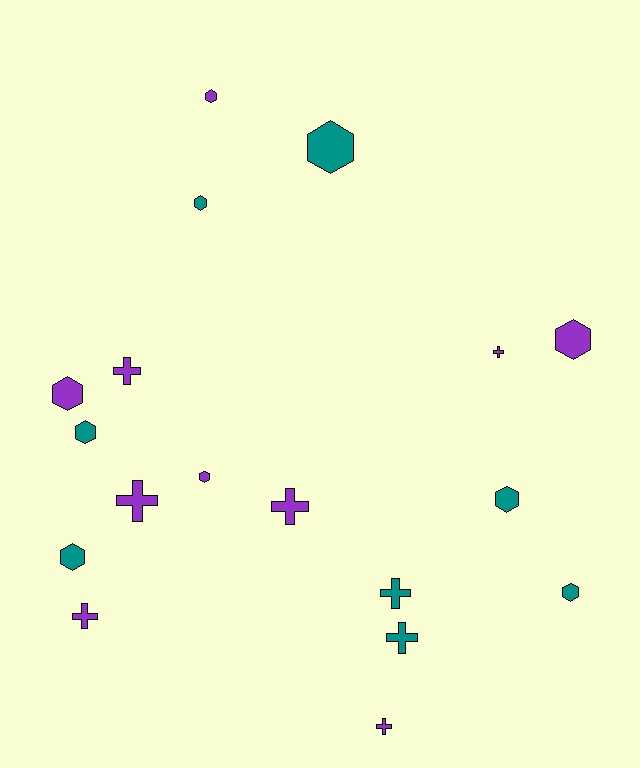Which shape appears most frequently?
Hexagon, with 10 objects.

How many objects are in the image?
There are 18 objects.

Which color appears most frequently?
Purple, with 10 objects.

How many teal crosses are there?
There are 2 teal crosses.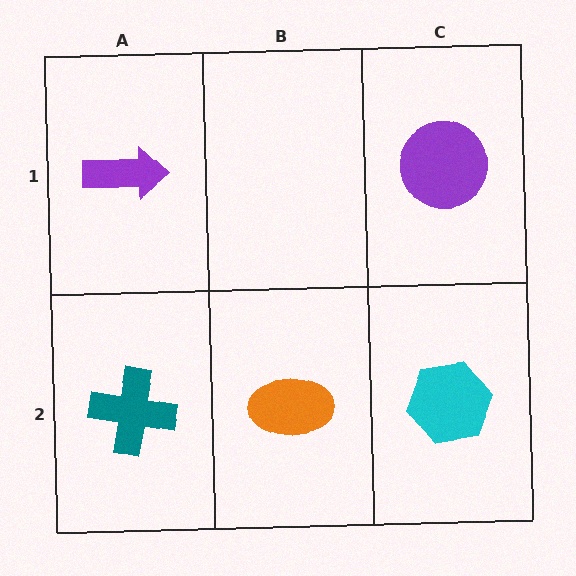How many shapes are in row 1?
2 shapes.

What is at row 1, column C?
A purple circle.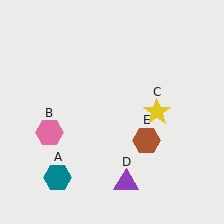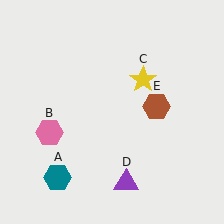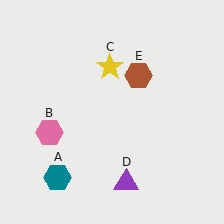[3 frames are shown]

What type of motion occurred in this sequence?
The yellow star (object C), brown hexagon (object E) rotated counterclockwise around the center of the scene.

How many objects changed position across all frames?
2 objects changed position: yellow star (object C), brown hexagon (object E).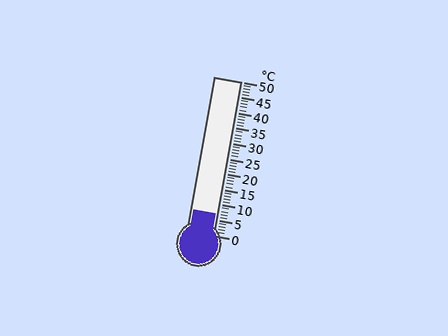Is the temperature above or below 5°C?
The temperature is above 5°C.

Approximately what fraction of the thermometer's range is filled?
The thermometer is filled to approximately 15% of its range.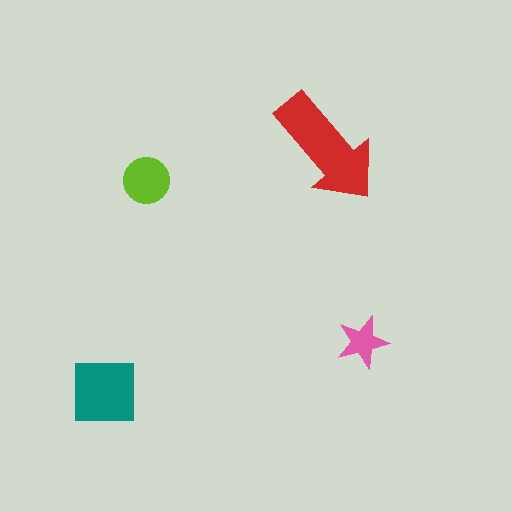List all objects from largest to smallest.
The red arrow, the teal square, the lime circle, the pink star.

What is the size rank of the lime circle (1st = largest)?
3rd.